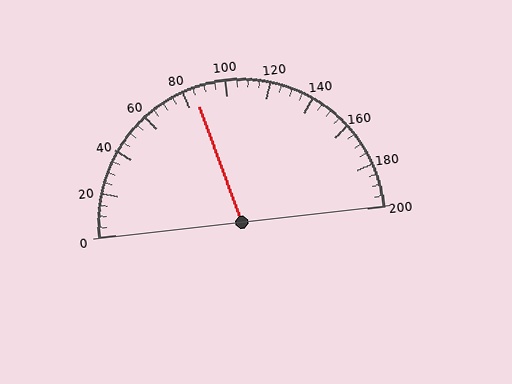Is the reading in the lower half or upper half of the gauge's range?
The reading is in the lower half of the range (0 to 200).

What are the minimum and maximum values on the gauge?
The gauge ranges from 0 to 200.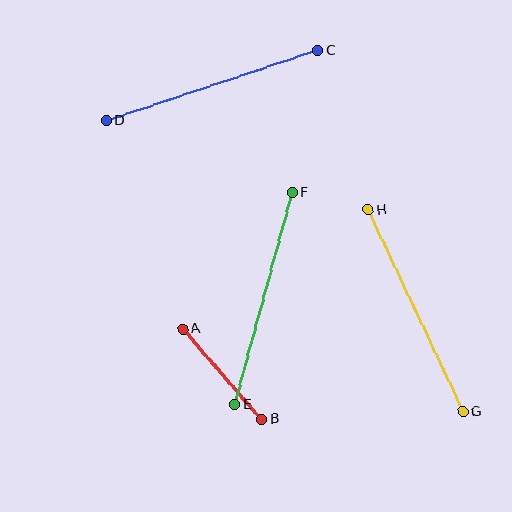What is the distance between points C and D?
The distance is approximately 222 pixels.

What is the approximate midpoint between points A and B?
The midpoint is at approximately (222, 374) pixels.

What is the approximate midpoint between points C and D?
The midpoint is at approximately (212, 85) pixels.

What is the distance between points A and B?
The distance is approximately 120 pixels.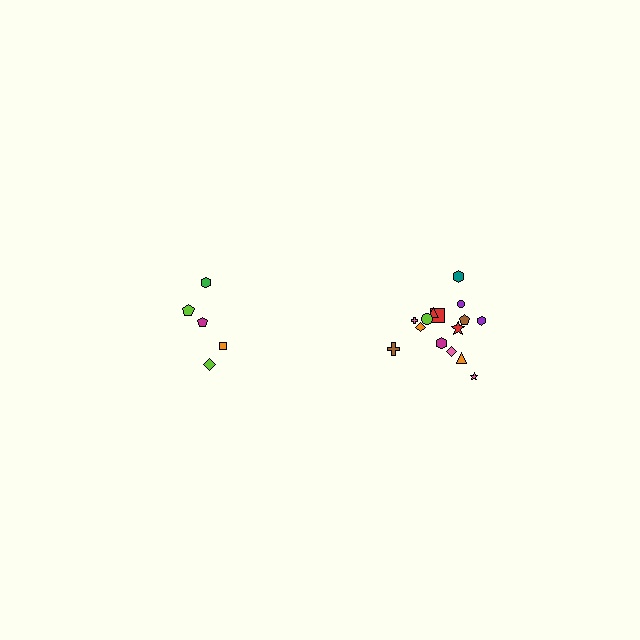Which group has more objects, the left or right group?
The right group.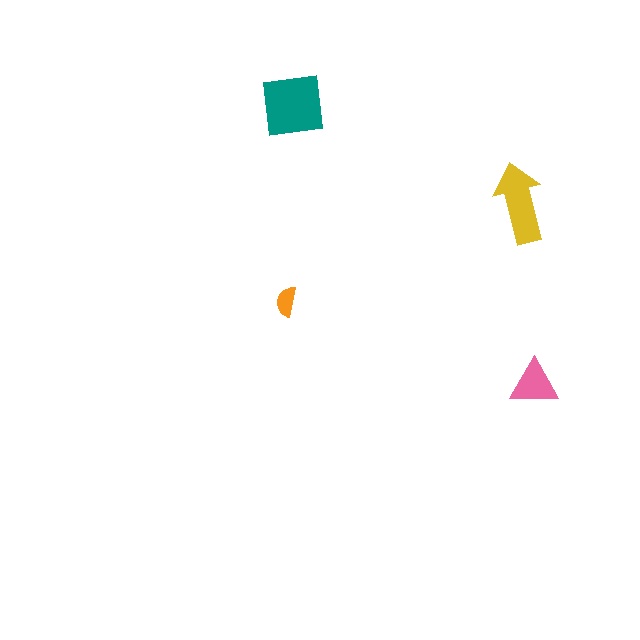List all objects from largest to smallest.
The teal square, the yellow arrow, the pink triangle, the orange semicircle.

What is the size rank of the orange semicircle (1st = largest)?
4th.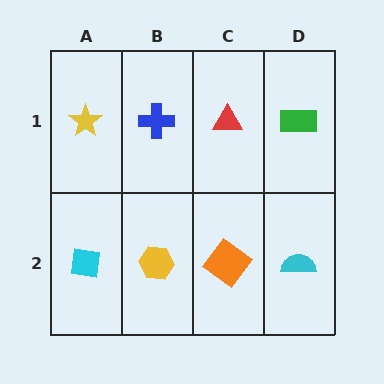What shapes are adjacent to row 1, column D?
A cyan semicircle (row 2, column D), a red triangle (row 1, column C).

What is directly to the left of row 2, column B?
A cyan square.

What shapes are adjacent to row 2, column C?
A red triangle (row 1, column C), a yellow hexagon (row 2, column B), a cyan semicircle (row 2, column D).